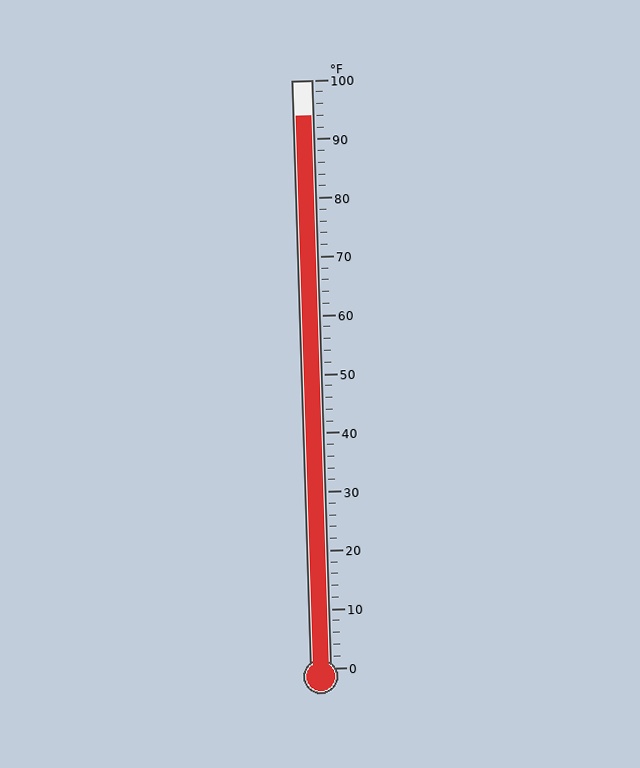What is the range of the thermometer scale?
The thermometer scale ranges from 0°F to 100°F.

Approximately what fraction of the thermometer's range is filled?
The thermometer is filled to approximately 95% of its range.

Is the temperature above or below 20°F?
The temperature is above 20°F.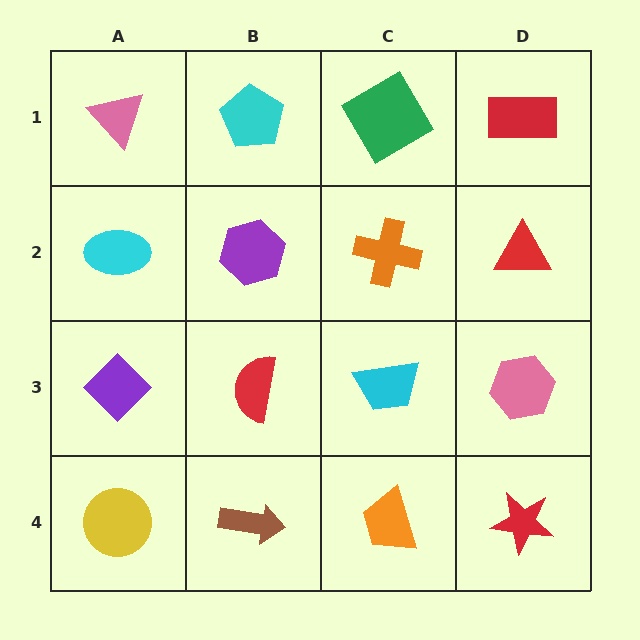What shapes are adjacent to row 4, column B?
A red semicircle (row 3, column B), a yellow circle (row 4, column A), an orange trapezoid (row 4, column C).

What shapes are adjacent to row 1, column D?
A red triangle (row 2, column D), a green diamond (row 1, column C).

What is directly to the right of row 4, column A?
A brown arrow.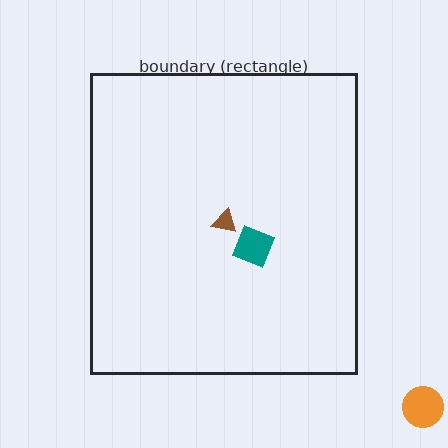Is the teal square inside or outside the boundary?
Inside.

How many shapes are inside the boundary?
2 inside, 1 outside.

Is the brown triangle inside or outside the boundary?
Inside.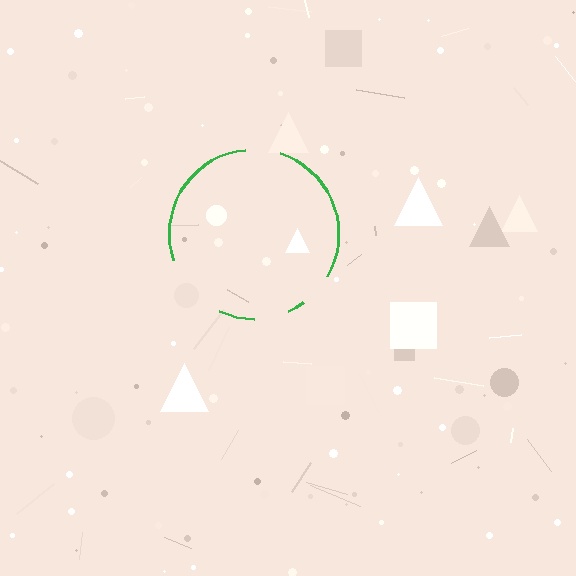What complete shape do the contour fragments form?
The contour fragments form a circle.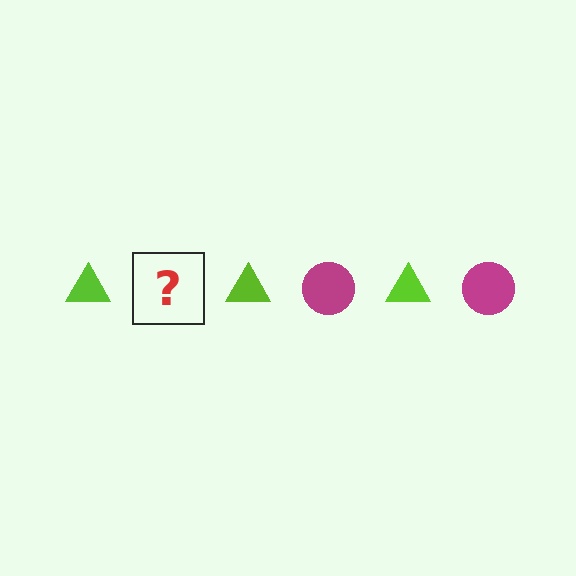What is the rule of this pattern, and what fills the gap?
The rule is that the pattern alternates between lime triangle and magenta circle. The gap should be filled with a magenta circle.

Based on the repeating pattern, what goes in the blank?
The blank should be a magenta circle.